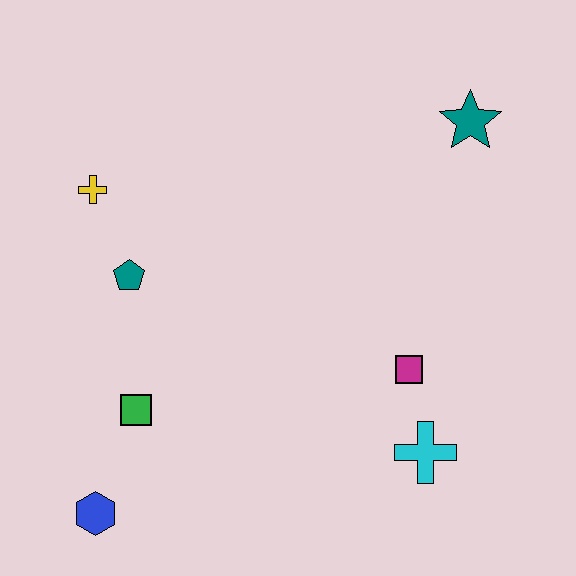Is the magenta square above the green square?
Yes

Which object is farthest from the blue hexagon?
The teal star is farthest from the blue hexagon.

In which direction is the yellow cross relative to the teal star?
The yellow cross is to the left of the teal star.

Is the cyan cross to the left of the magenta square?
No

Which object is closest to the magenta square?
The cyan cross is closest to the magenta square.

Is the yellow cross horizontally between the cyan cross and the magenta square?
No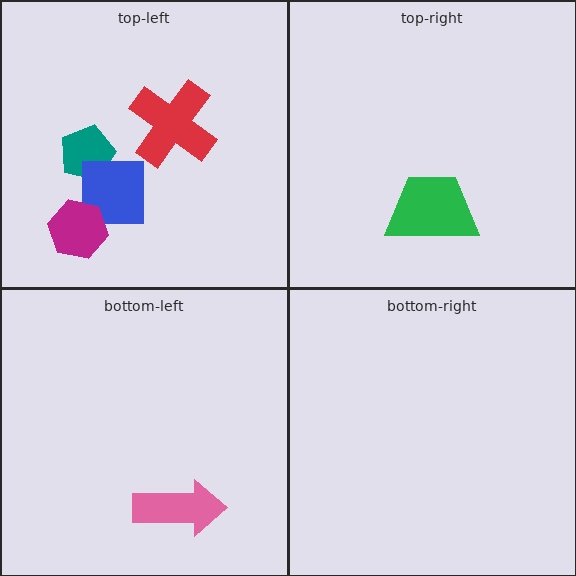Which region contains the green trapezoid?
The top-right region.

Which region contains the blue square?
The top-left region.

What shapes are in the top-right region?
The green trapezoid.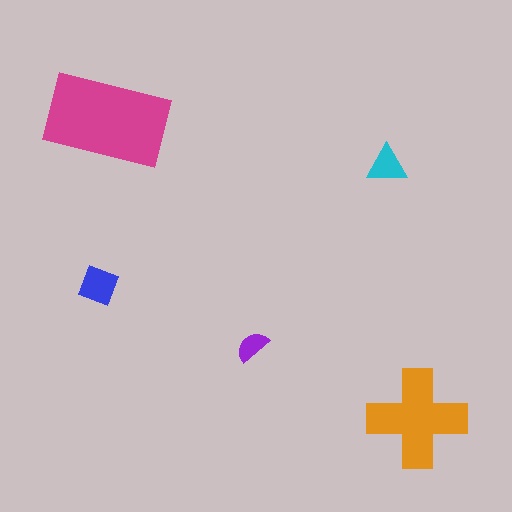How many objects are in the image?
There are 5 objects in the image.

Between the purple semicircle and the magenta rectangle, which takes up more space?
The magenta rectangle.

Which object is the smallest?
The purple semicircle.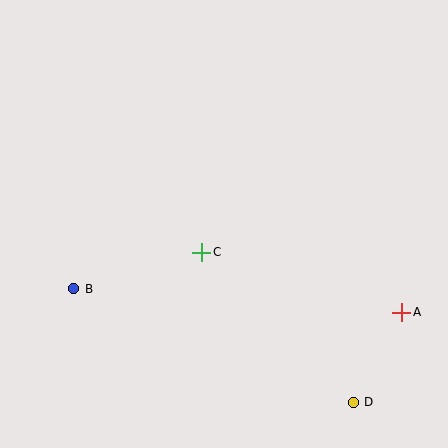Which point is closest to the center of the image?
Point C at (202, 252) is closest to the center.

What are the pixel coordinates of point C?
Point C is at (202, 252).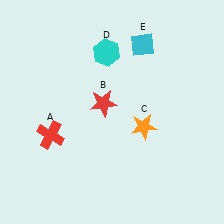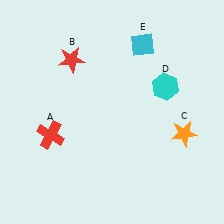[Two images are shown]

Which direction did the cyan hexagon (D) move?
The cyan hexagon (D) moved right.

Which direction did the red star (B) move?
The red star (B) moved up.